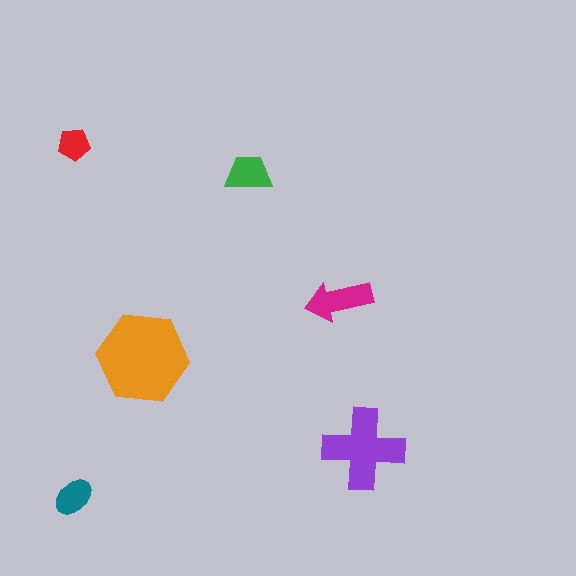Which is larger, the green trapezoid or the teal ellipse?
The green trapezoid.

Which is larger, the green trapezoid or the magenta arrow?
The magenta arrow.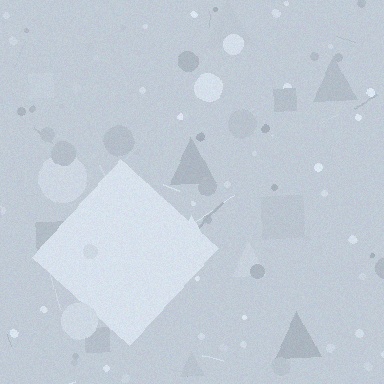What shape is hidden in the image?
A diamond is hidden in the image.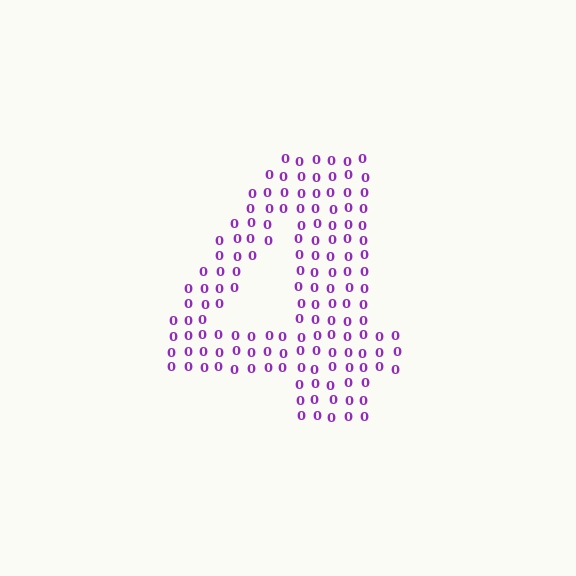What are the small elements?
The small elements are digit 0's.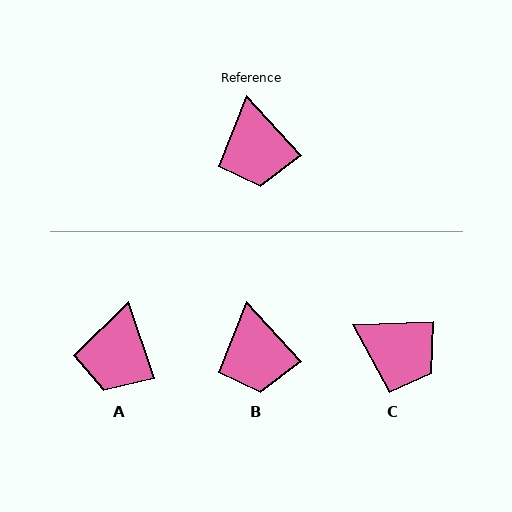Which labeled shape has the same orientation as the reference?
B.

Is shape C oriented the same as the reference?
No, it is off by about 50 degrees.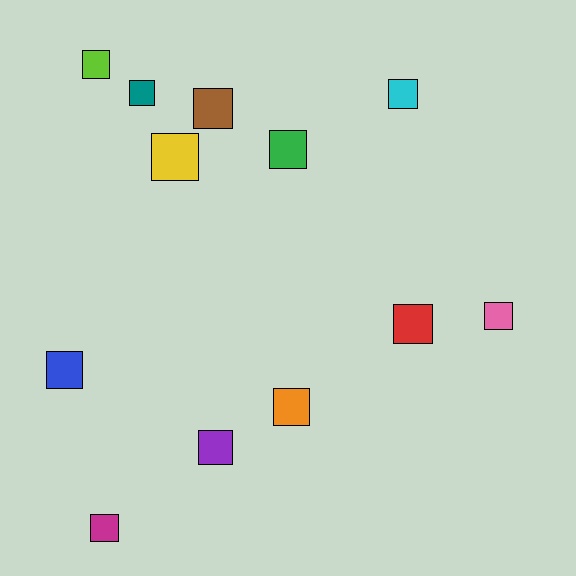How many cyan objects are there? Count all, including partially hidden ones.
There is 1 cyan object.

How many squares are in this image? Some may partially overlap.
There are 12 squares.